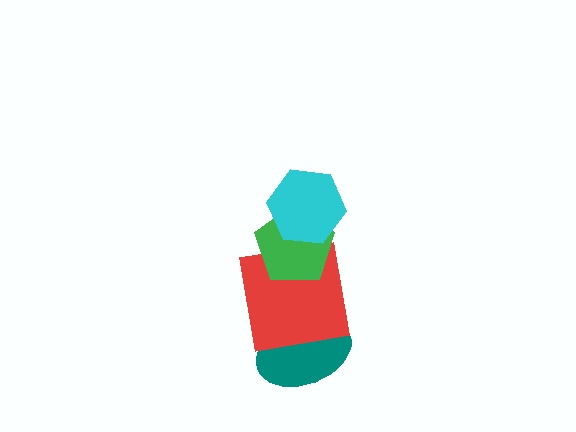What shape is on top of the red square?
The green pentagon is on top of the red square.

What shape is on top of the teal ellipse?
The red square is on top of the teal ellipse.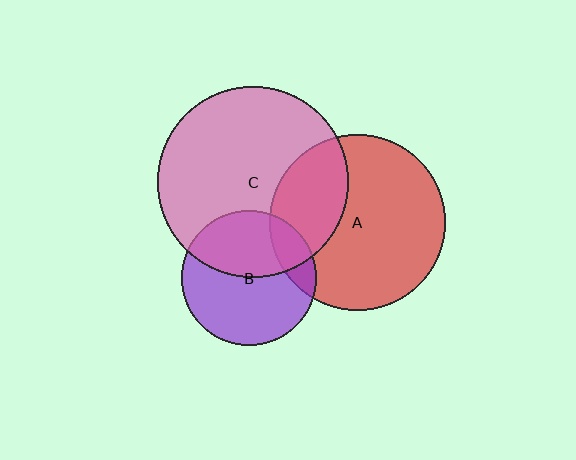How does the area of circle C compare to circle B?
Approximately 2.0 times.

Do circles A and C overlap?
Yes.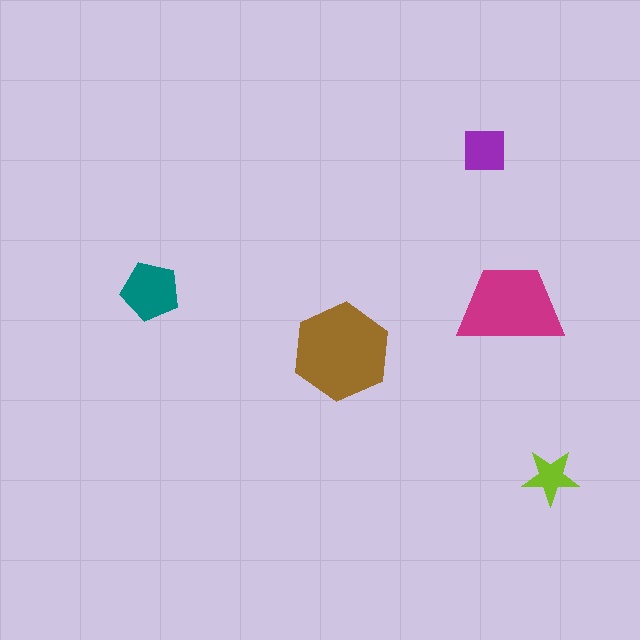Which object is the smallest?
The lime star.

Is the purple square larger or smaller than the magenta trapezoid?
Smaller.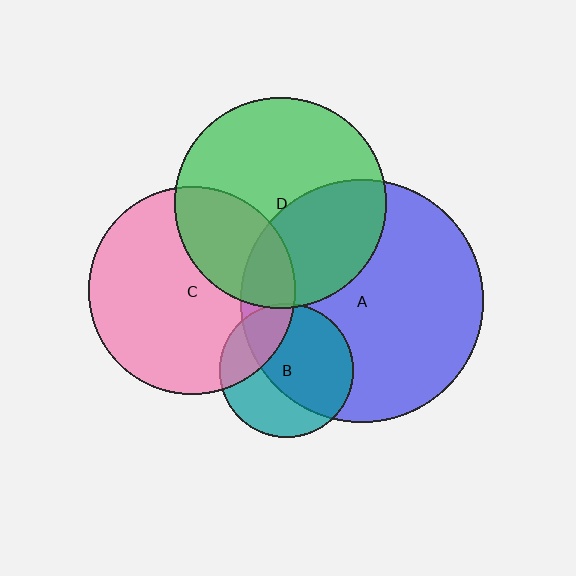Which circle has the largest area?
Circle A (blue).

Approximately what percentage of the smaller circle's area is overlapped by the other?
Approximately 30%.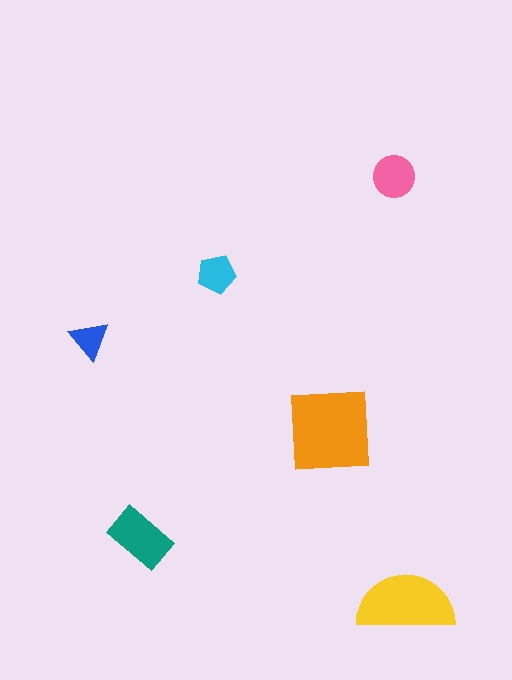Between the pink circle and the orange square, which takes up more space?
The orange square.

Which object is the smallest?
The blue triangle.